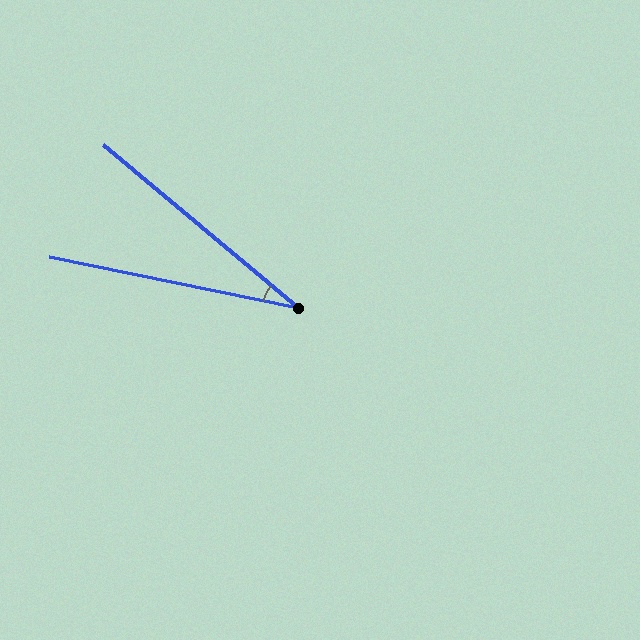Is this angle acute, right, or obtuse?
It is acute.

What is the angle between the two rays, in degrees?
Approximately 28 degrees.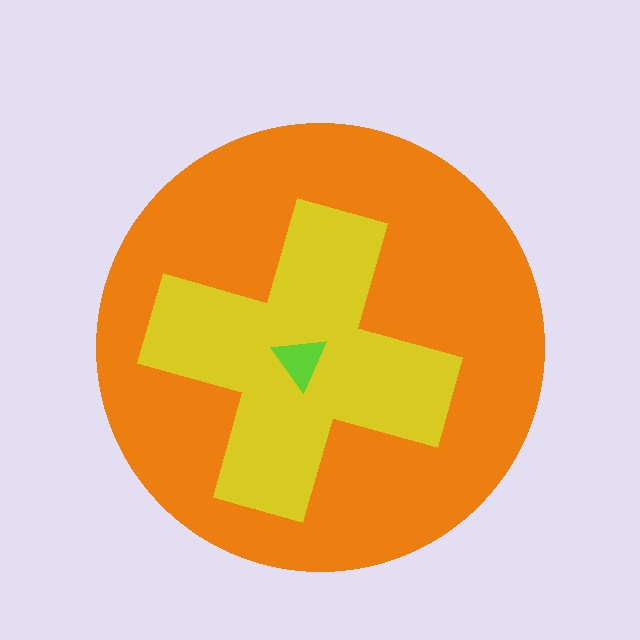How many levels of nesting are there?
3.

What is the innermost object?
The lime triangle.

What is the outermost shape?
The orange circle.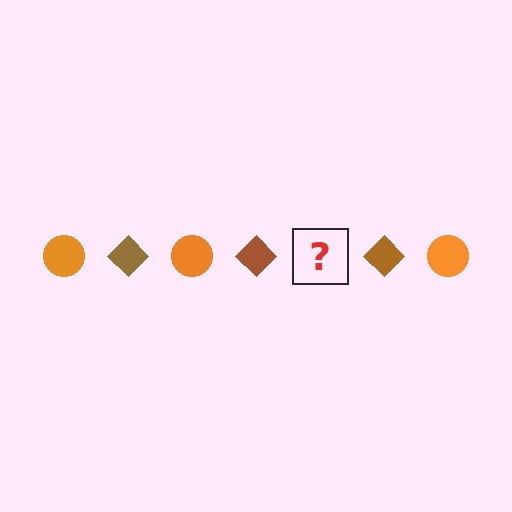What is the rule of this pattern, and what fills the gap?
The rule is that the pattern alternates between orange circle and brown diamond. The gap should be filled with an orange circle.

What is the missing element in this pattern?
The missing element is an orange circle.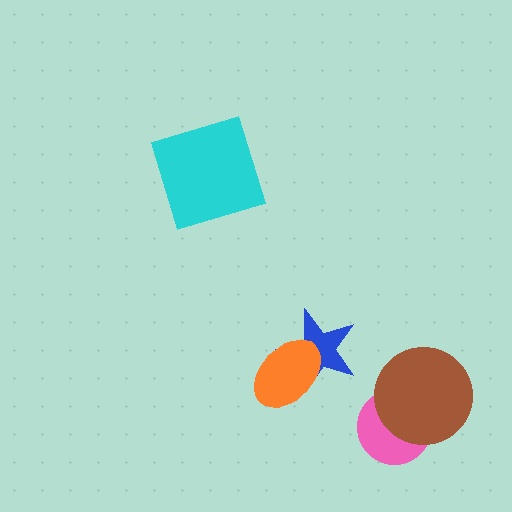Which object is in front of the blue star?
The orange ellipse is in front of the blue star.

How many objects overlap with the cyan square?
0 objects overlap with the cyan square.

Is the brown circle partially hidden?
No, no other shape covers it.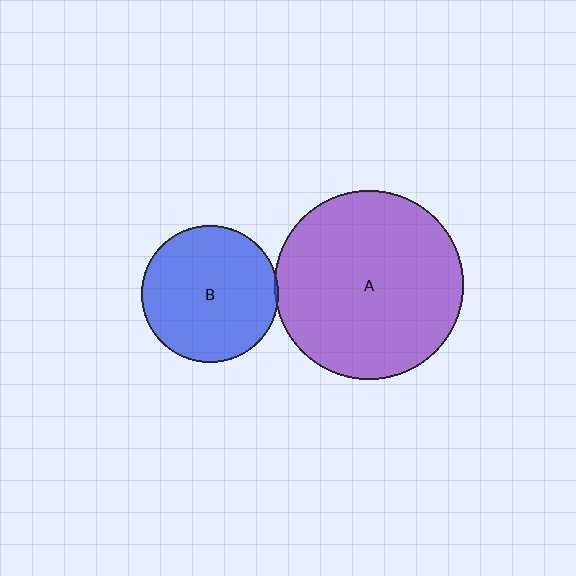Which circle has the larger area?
Circle A (purple).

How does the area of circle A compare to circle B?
Approximately 1.9 times.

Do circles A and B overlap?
Yes.